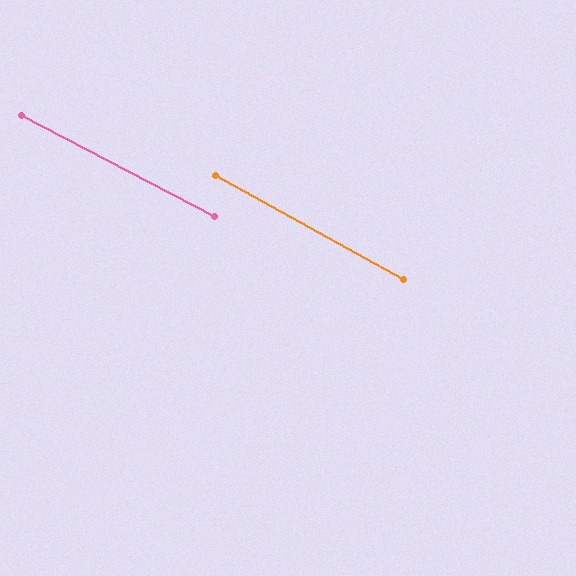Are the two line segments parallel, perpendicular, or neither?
Parallel — their directions differ by only 1.2°.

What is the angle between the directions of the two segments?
Approximately 1 degree.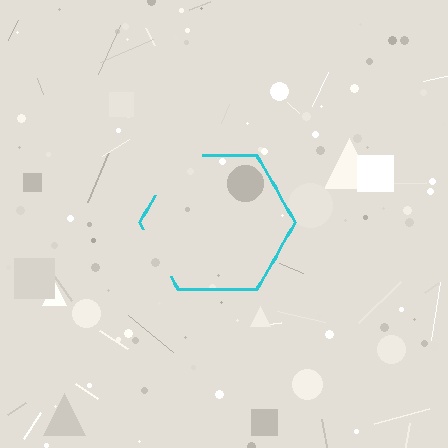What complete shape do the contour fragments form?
The contour fragments form a hexagon.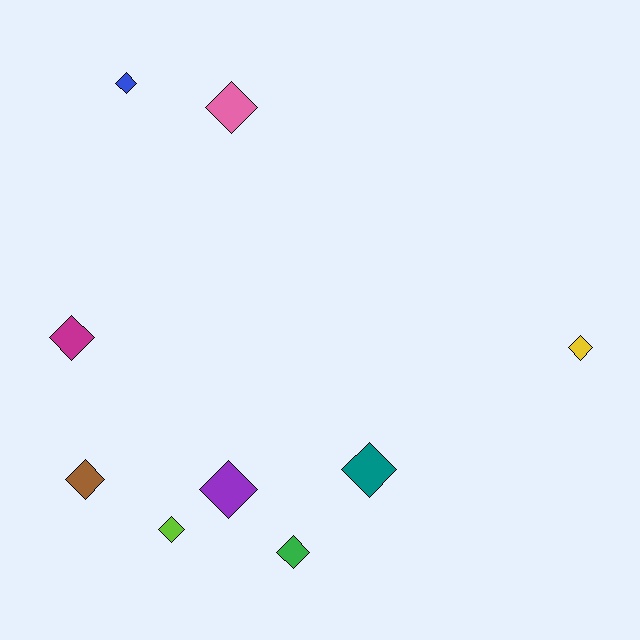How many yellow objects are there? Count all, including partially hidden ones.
There is 1 yellow object.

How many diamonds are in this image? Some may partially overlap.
There are 9 diamonds.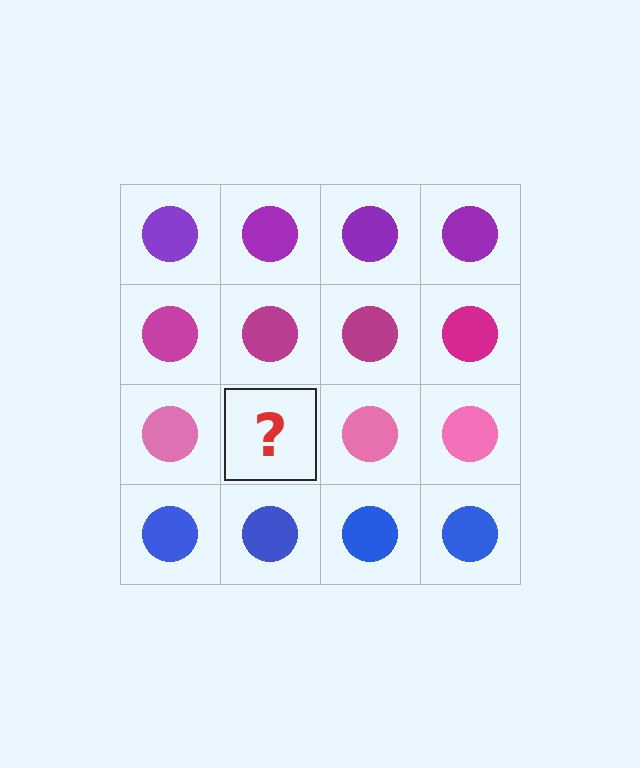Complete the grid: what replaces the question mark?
The question mark should be replaced with a pink circle.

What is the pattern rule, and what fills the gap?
The rule is that each row has a consistent color. The gap should be filled with a pink circle.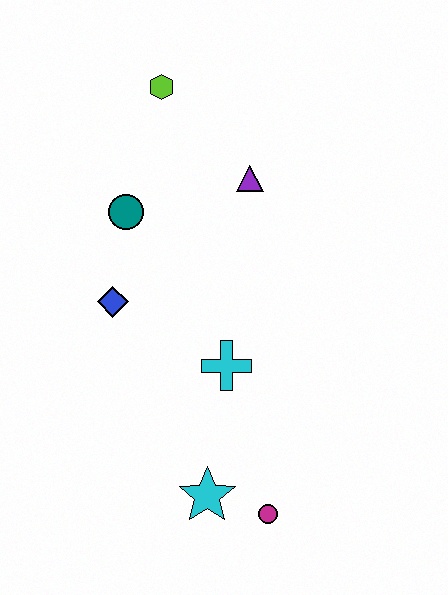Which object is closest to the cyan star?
The magenta circle is closest to the cyan star.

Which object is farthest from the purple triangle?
The magenta circle is farthest from the purple triangle.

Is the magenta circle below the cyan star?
Yes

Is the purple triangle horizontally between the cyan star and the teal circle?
No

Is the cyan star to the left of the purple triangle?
Yes